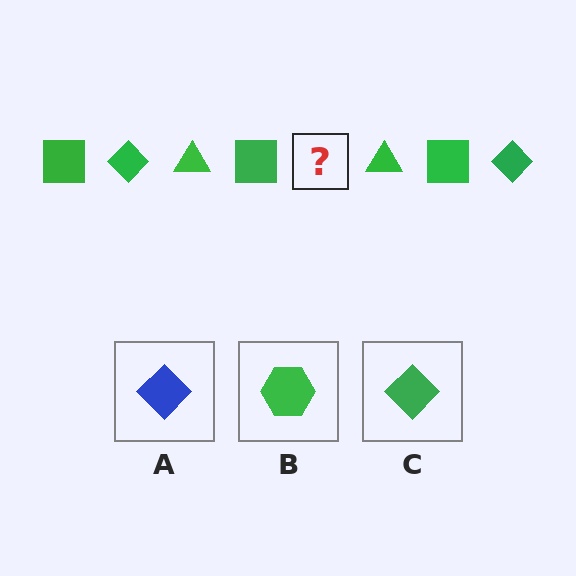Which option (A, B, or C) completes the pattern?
C.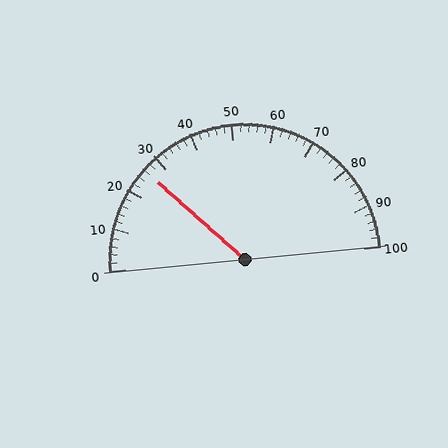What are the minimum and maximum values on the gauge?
The gauge ranges from 0 to 100.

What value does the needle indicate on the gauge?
The needle indicates approximately 26.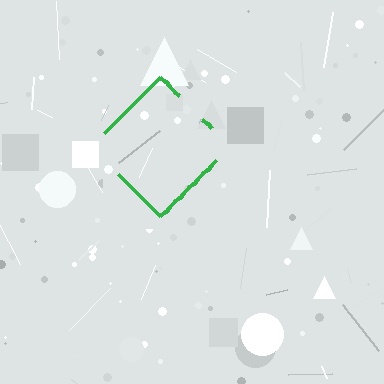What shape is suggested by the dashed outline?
The dashed outline suggests a diamond.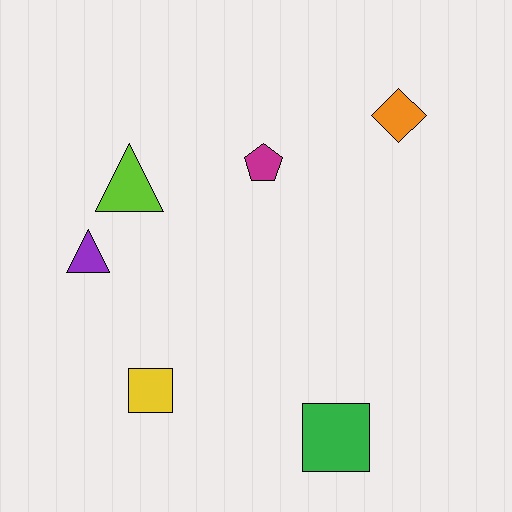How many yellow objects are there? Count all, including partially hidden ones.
There is 1 yellow object.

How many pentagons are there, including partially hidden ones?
There is 1 pentagon.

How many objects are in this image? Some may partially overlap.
There are 6 objects.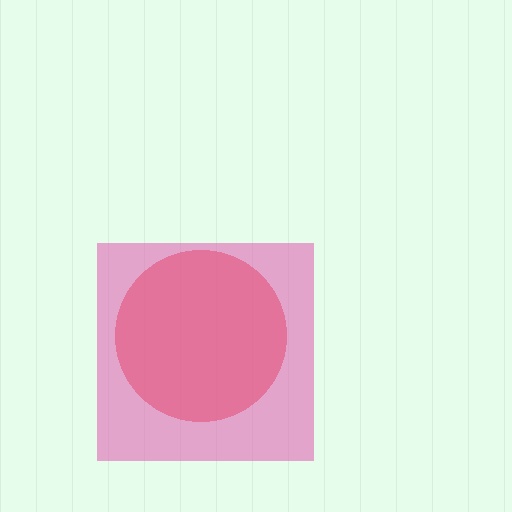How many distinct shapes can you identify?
There are 2 distinct shapes: a red circle, a pink square.